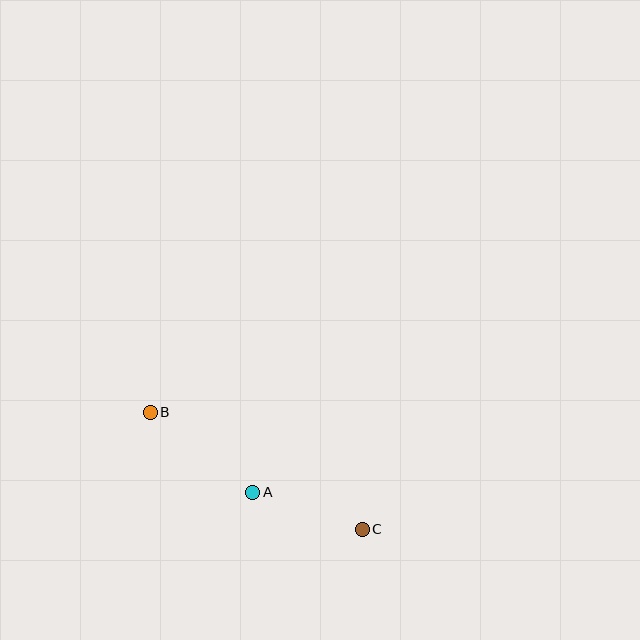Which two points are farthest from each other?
Points B and C are farthest from each other.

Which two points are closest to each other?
Points A and C are closest to each other.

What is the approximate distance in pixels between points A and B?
The distance between A and B is approximately 130 pixels.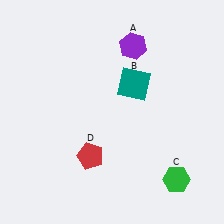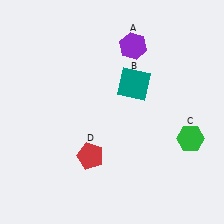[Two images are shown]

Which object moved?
The green hexagon (C) moved up.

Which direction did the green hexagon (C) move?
The green hexagon (C) moved up.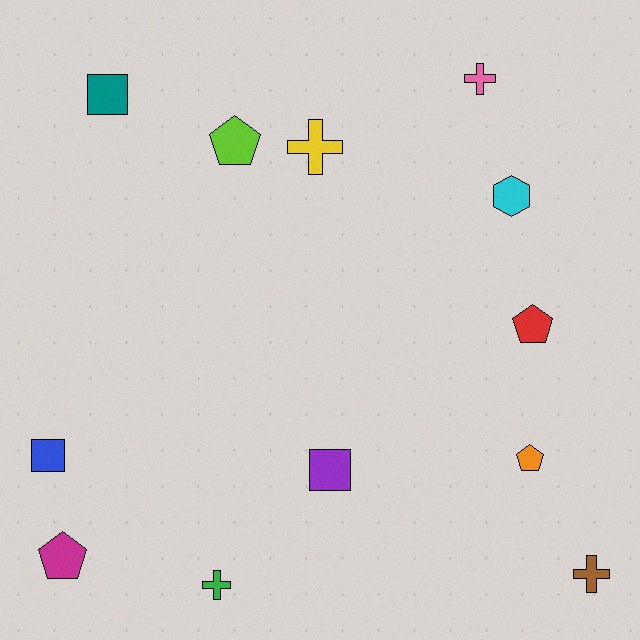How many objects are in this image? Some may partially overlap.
There are 12 objects.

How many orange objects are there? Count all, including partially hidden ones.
There is 1 orange object.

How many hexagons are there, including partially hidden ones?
There is 1 hexagon.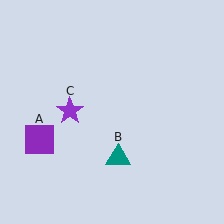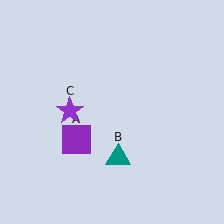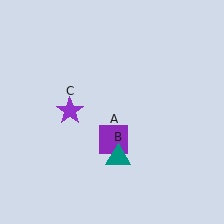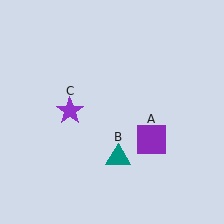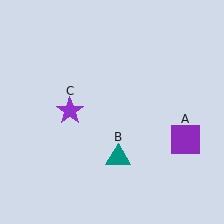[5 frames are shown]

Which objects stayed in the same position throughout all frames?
Teal triangle (object B) and purple star (object C) remained stationary.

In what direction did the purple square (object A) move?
The purple square (object A) moved right.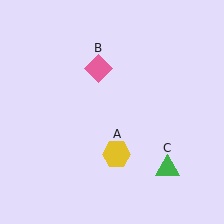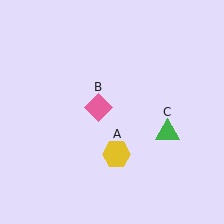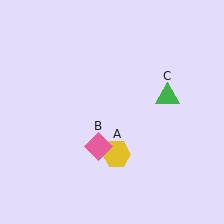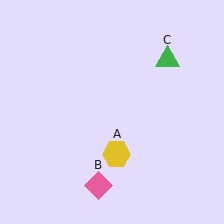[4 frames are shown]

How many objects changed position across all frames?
2 objects changed position: pink diamond (object B), green triangle (object C).